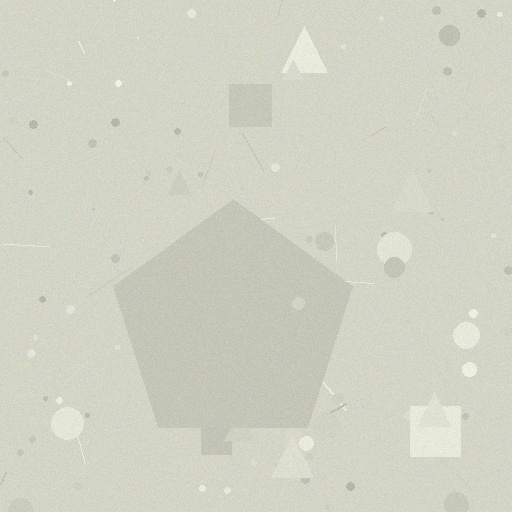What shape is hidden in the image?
A pentagon is hidden in the image.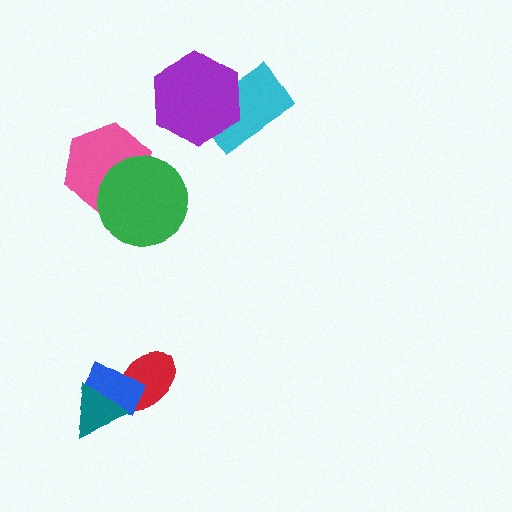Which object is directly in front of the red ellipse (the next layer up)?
The blue rectangle is directly in front of the red ellipse.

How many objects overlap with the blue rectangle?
2 objects overlap with the blue rectangle.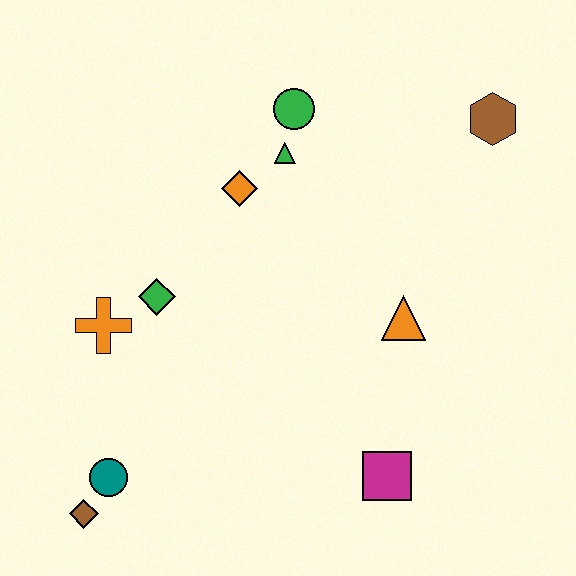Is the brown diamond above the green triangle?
No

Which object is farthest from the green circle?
The brown diamond is farthest from the green circle.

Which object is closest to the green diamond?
The orange cross is closest to the green diamond.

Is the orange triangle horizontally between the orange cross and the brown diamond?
No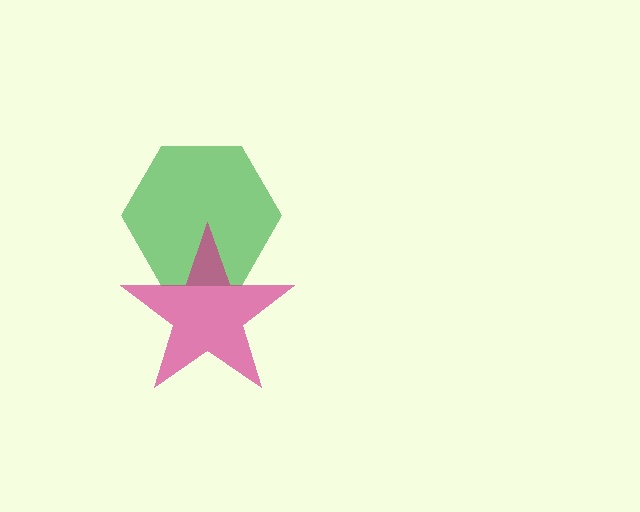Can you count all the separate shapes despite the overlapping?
Yes, there are 2 separate shapes.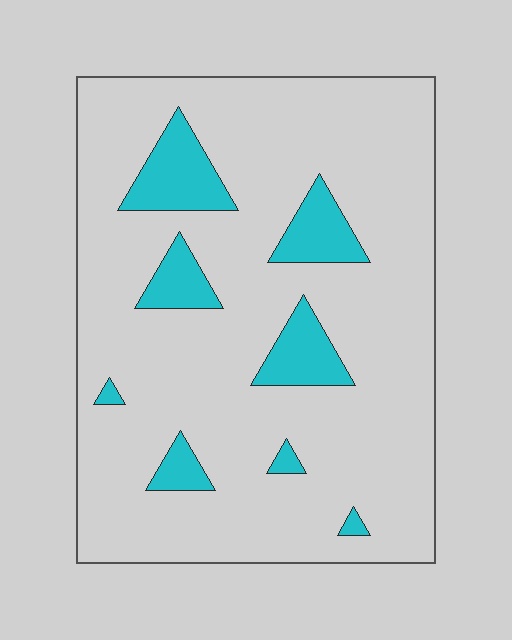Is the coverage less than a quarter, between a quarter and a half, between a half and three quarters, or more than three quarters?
Less than a quarter.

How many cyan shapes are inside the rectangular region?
8.